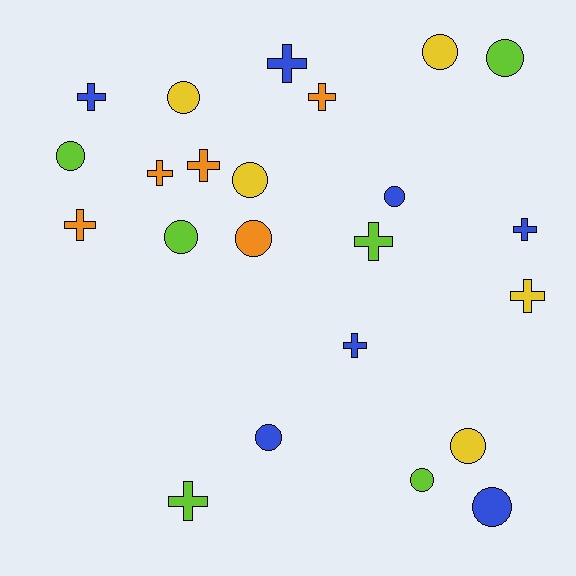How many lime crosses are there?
There are 2 lime crosses.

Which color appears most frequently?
Blue, with 7 objects.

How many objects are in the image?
There are 23 objects.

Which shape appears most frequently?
Circle, with 12 objects.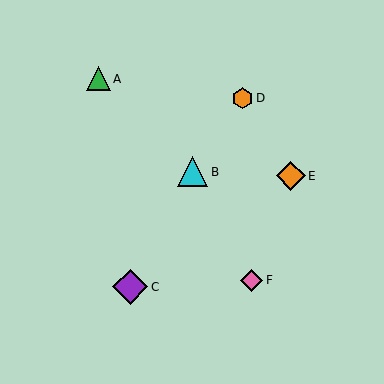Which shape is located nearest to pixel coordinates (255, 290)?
The pink diamond (labeled F) at (252, 280) is nearest to that location.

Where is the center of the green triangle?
The center of the green triangle is at (98, 79).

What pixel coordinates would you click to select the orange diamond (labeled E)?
Click at (291, 176) to select the orange diamond E.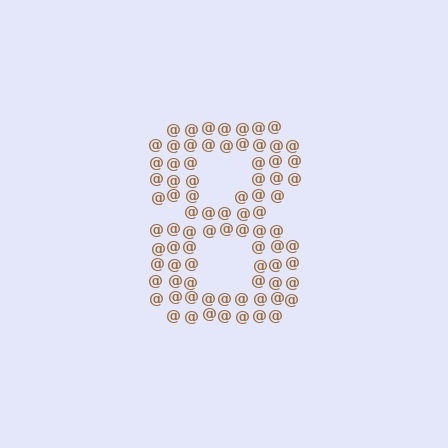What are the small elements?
The small elements are at signs.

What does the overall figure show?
The overall figure shows the digit 8.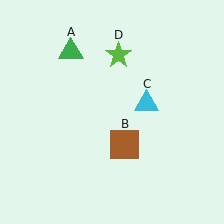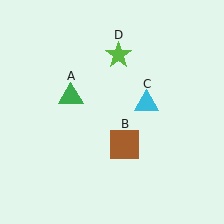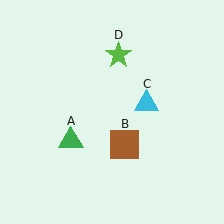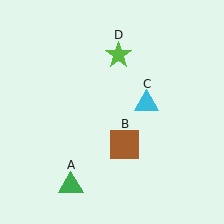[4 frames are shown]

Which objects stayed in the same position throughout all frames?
Brown square (object B) and cyan triangle (object C) and lime star (object D) remained stationary.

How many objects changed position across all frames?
1 object changed position: green triangle (object A).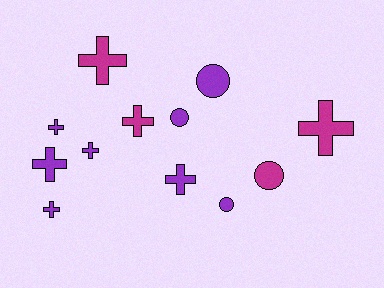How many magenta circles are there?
There is 1 magenta circle.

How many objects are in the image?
There are 12 objects.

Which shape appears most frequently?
Cross, with 8 objects.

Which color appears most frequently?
Purple, with 8 objects.